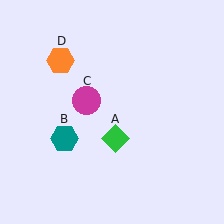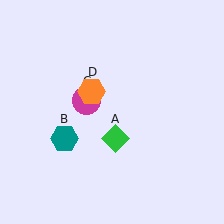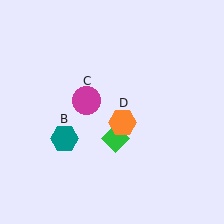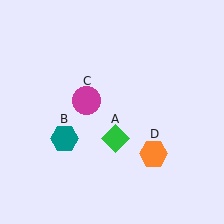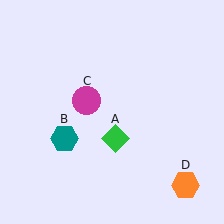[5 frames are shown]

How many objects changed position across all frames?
1 object changed position: orange hexagon (object D).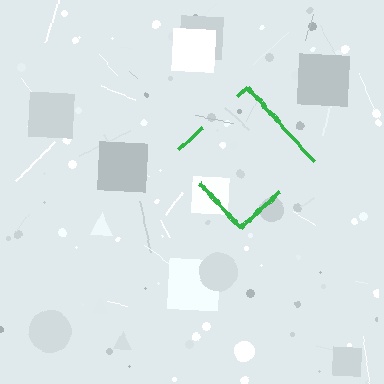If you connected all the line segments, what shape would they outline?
They would outline a diamond.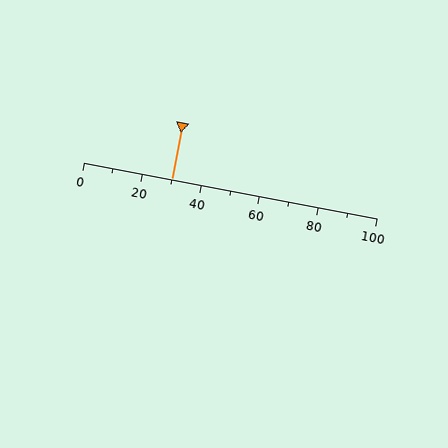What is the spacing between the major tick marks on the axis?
The major ticks are spaced 20 apart.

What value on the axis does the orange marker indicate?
The marker indicates approximately 30.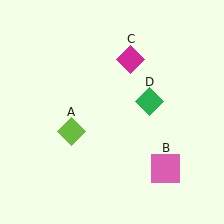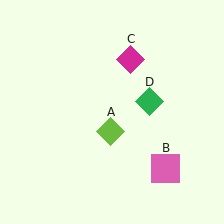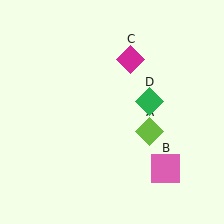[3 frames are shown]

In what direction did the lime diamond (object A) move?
The lime diamond (object A) moved right.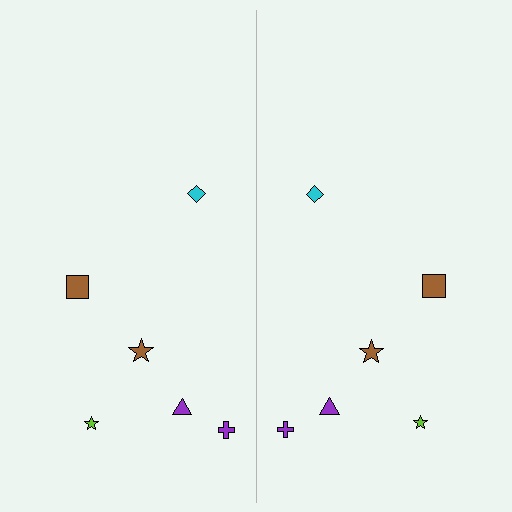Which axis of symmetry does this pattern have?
The pattern has a vertical axis of symmetry running through the center of the image.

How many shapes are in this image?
There are 12 shapes in this image.